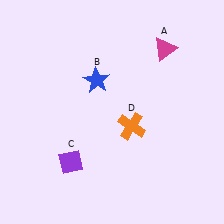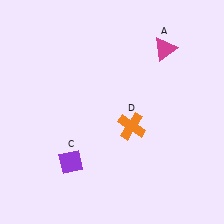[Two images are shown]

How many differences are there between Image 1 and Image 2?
There is 1 difference between the two images.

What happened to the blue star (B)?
The blue star (B) was removed in Image 2. It was in the top-left area of Image 1.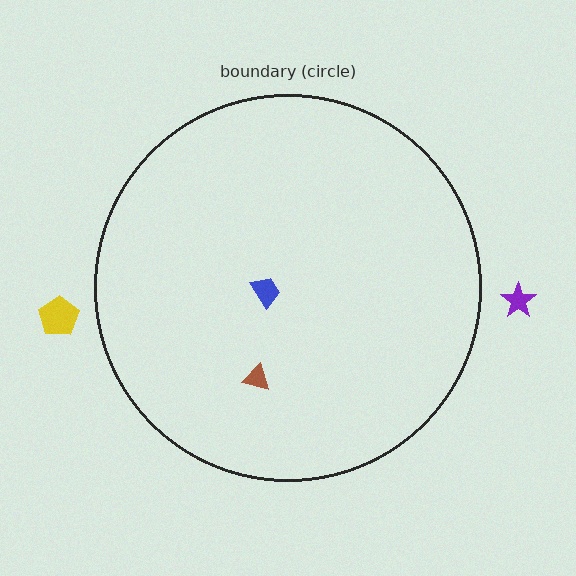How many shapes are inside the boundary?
2 inside, 2 outside.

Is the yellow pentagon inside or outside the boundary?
Outside.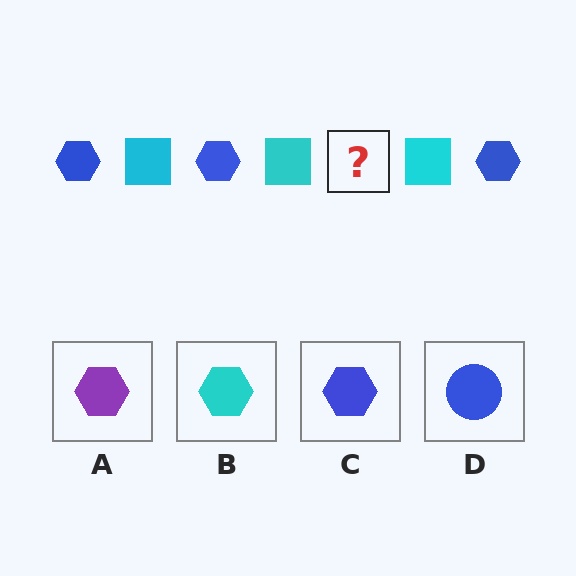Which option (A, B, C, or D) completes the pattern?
C.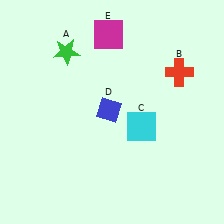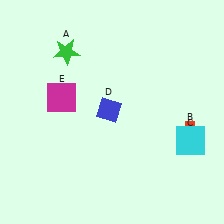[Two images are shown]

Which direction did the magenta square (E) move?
The magenta square (E) moved down.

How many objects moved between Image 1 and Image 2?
3 objects moved between the two images.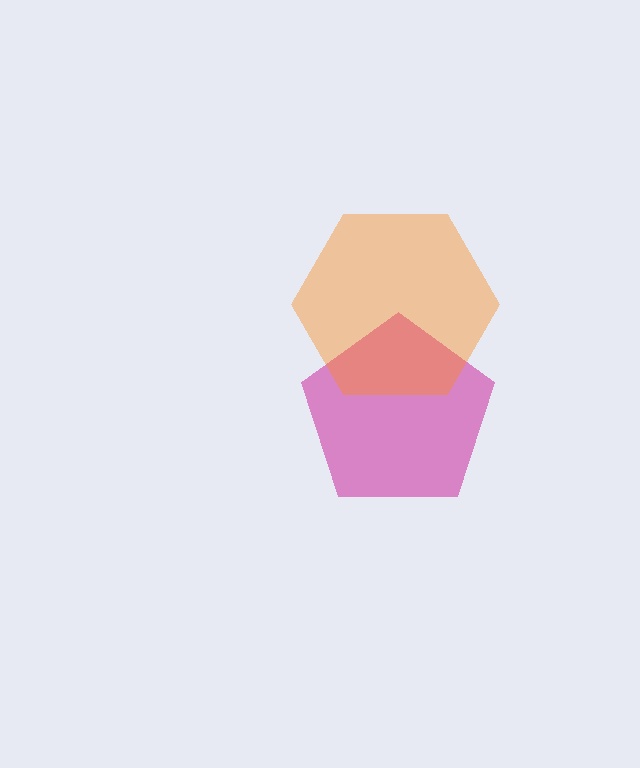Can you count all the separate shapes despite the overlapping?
Yes, there are 2 separate shapes.